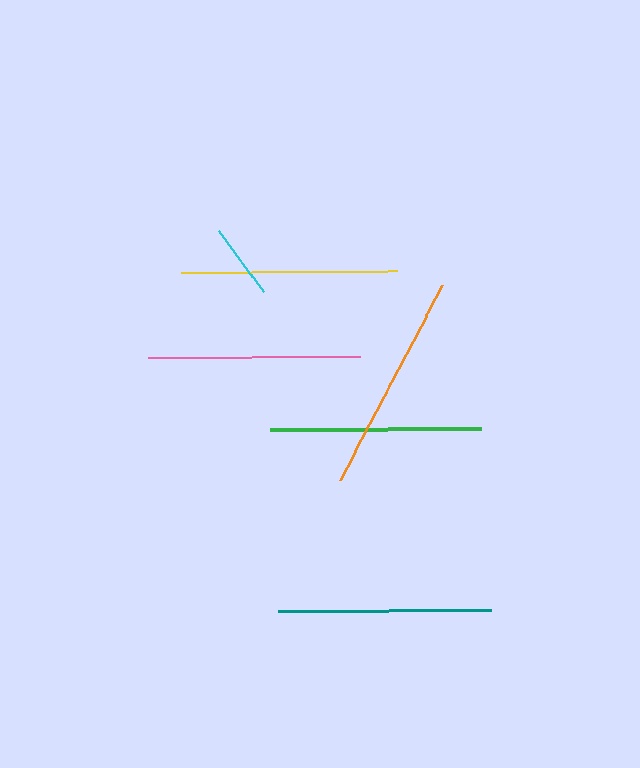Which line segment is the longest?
The orange line is the longest at approximately 220 pixels.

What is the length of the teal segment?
The teal segment is approximately 213 pixels long.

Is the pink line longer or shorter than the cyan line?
The pink line is longer than the cyan line.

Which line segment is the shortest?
The cyan line is the shortest at approximately 77 pixels.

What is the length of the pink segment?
The pink segment is approximately 212 pixels long.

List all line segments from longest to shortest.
From longest to shortest: orange, yellow, teal, pink, green, cyan.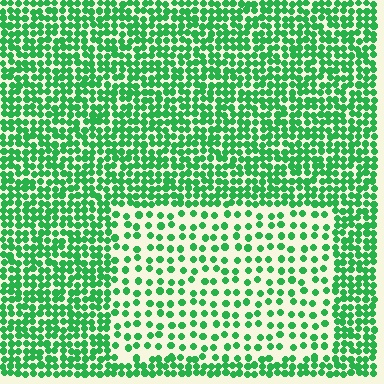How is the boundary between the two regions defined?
The boundary is defined by a change in element density (approximately 2.2x ratio). All elements are the same color, size, and shape.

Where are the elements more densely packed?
The elements are more densely packed outside the rectangle boundary.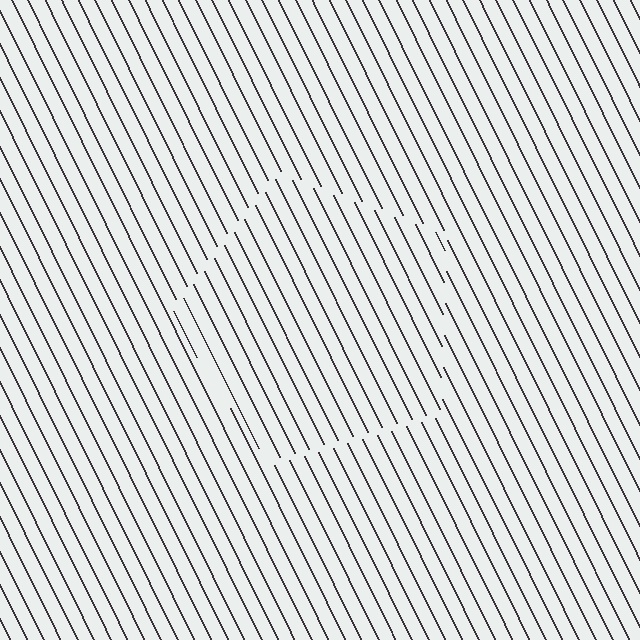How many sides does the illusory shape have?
5 sides — the line-ends trace a pentagon.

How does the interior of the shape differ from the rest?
The interior of the shape contains the same grating, shifted by half a period — the contour is defined by the phase discontinuity where line-ends from the inner and outer gratings abut.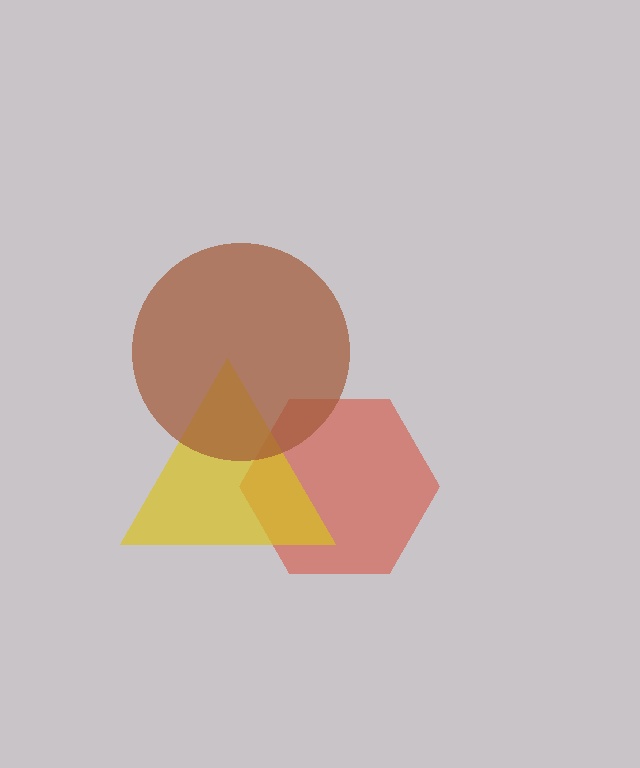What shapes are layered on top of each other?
The layered shapes are: a red hexagon, a yellow triangle, a brown circle.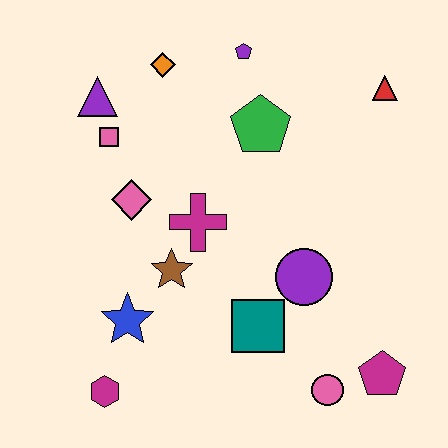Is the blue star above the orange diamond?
No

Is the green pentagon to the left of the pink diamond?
No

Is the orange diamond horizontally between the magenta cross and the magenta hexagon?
Yes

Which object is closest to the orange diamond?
The purple triangle is closest to the orange diamond.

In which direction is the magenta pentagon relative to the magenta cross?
The magenta pentagon is to the right of the magenta cross.